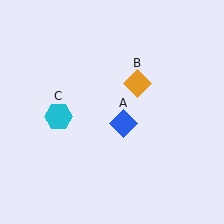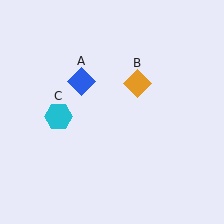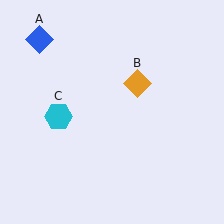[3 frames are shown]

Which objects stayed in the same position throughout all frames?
Orange diamond (object B) and cyan hexagon (object C) remained stationary.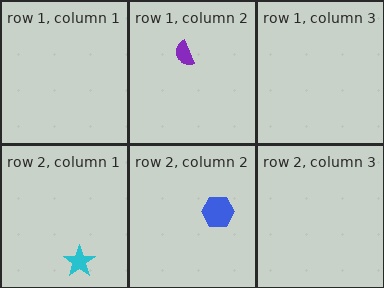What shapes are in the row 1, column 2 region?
The purple semicircle.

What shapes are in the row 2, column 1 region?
The cyan star.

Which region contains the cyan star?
The row 2, column 1 region.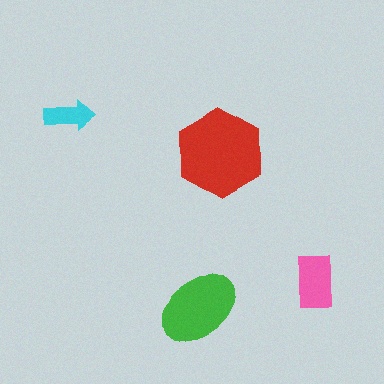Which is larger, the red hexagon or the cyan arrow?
The red hexagon.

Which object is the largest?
The red hexagon.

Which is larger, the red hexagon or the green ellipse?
The red hexagon.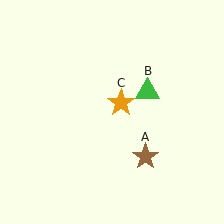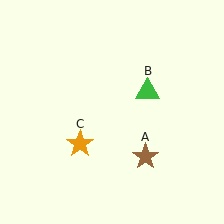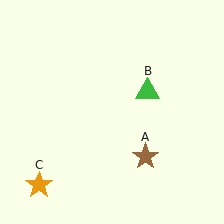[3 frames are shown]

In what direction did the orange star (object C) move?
The orange star (object C) moved down and to the left.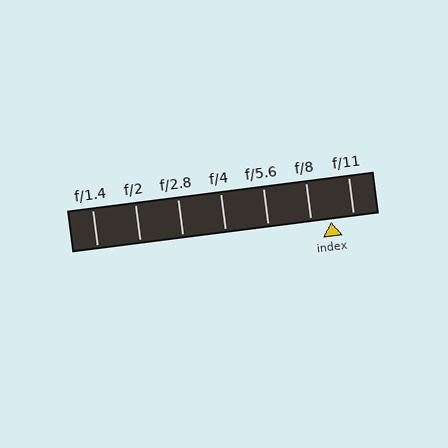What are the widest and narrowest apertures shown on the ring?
The widest aperture shown is f/1.4 and the narrowest is f/11.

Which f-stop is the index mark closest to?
The index mark is closest to f/8.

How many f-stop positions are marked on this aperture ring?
There are 7 f-stop positions marked.